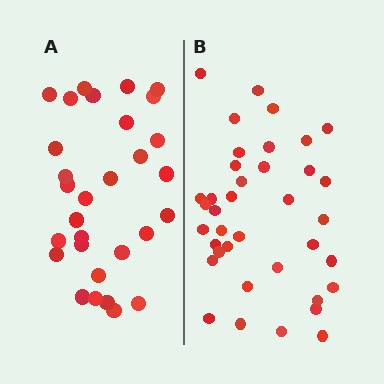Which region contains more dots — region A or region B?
Region B (the right region) has more dots.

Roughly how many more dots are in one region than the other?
Region B has roughly 8 or so more dots than region A.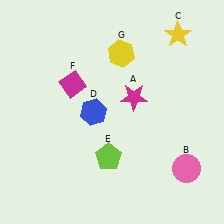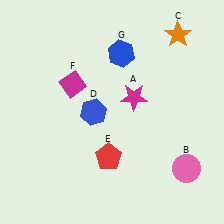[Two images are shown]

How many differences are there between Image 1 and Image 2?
There are 3 differences between the two images.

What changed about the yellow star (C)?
In Image 1, C is yellow. In Image 2, it changed to orange.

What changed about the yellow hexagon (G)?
In Image 1, G is yellow. In Image 2, it changed to blue.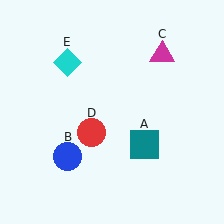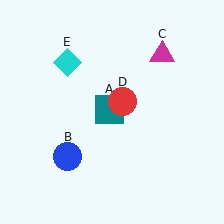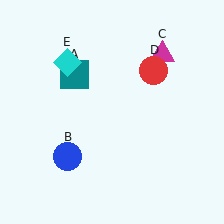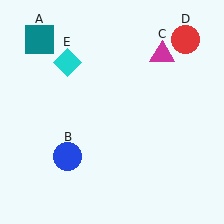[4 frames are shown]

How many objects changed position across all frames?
2 objects changed position: teal square (object A), red circle (object D).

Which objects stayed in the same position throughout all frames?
Blue circle (object B) and magenta triangle (object C) and cyan diamond (object E) remained stationary.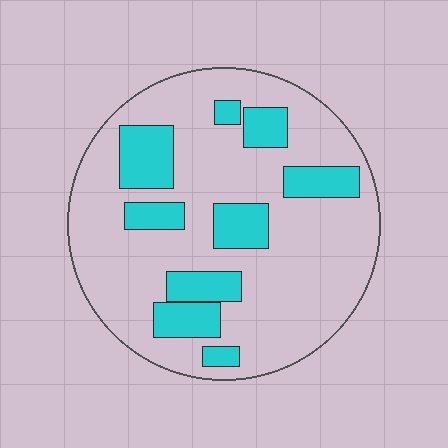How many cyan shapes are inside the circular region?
9.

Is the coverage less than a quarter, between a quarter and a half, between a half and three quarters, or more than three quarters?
Less than a quarter.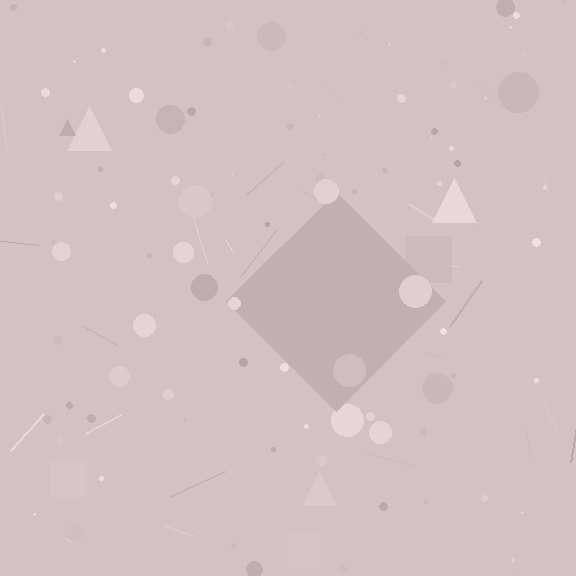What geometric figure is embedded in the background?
A diamond is embedded in the background.